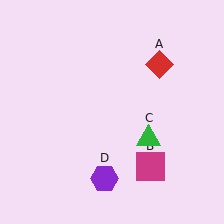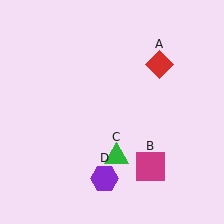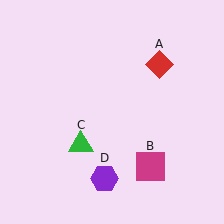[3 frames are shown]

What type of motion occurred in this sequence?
The green triangle (object C) rotated clockwise around the center of the scene.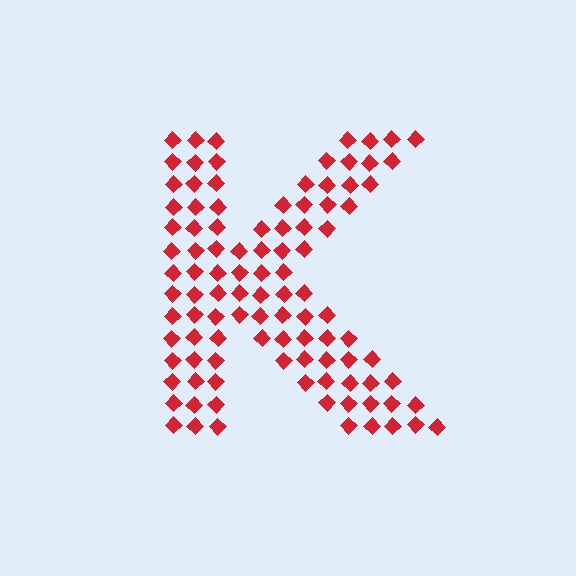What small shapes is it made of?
It is made of small diamonds.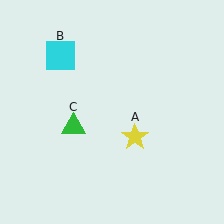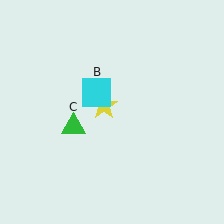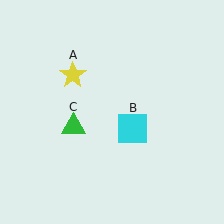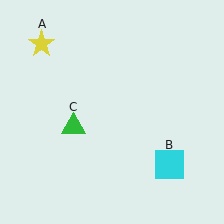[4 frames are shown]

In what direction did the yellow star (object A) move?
The yellow star (object A) moved up and to the left.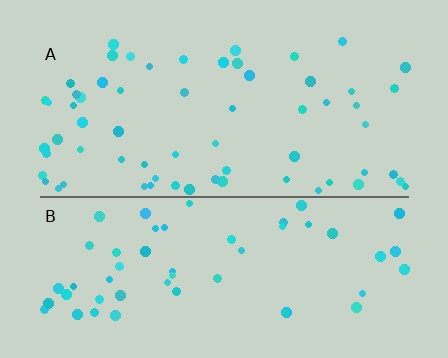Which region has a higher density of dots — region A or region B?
A (the top).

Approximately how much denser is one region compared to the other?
Approximately 1.1× — region A over region B.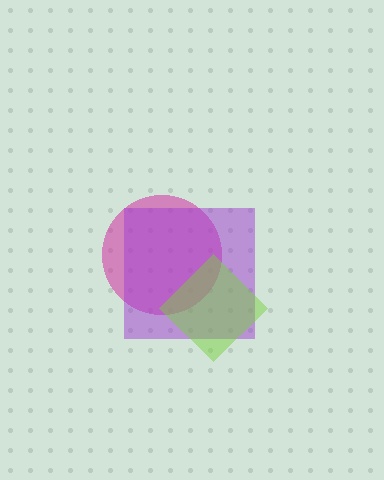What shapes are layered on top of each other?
The layered shapes are: a magenta circle, a purple square, a lime diamond.